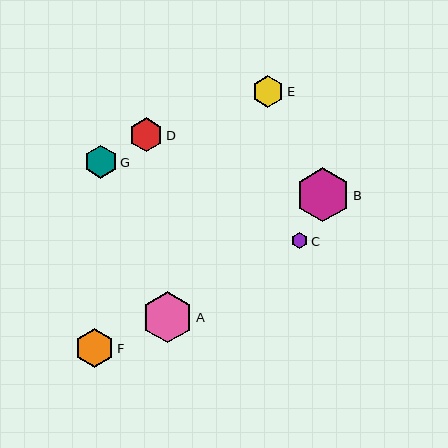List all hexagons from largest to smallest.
From largest to smallest: B, A, F, D, G, E, C.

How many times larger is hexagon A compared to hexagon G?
Hexagon A is approximately 1.6 times the size of hexagon G.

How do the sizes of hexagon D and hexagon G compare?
Hexagon D and hexagon G are approximately the same size.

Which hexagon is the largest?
Hexagon B is the largest with a size of approximately 54 pixels.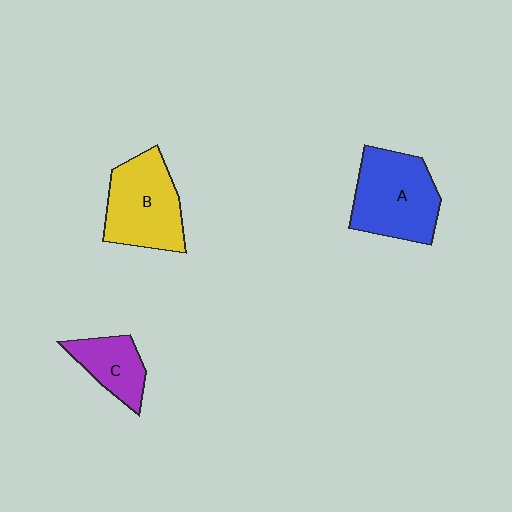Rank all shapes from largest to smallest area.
From largest to smallest: A (blue), B (yellow), C (purple).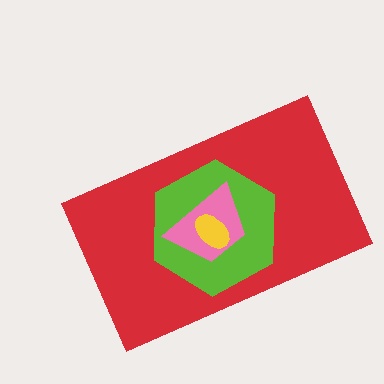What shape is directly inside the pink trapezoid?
The yellow ellipse.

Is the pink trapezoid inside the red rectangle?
Yes.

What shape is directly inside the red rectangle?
The lime hexagon.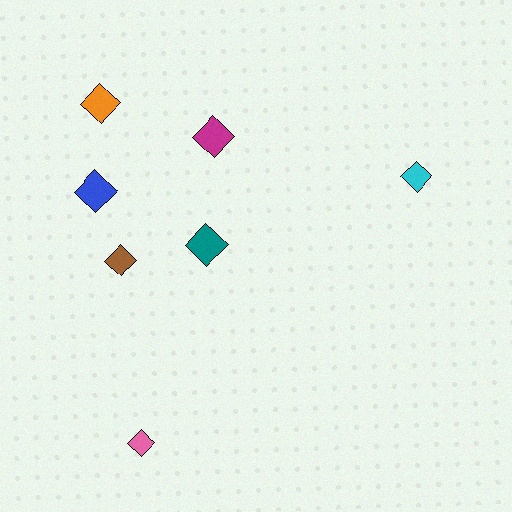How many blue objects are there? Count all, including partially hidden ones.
There is 1 blue object.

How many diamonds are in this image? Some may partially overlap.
There are 7 diamonds.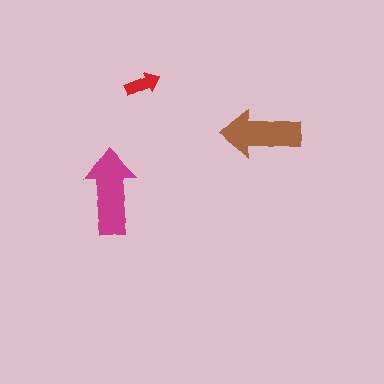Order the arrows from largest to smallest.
the magenta one, the brown one, the red one.